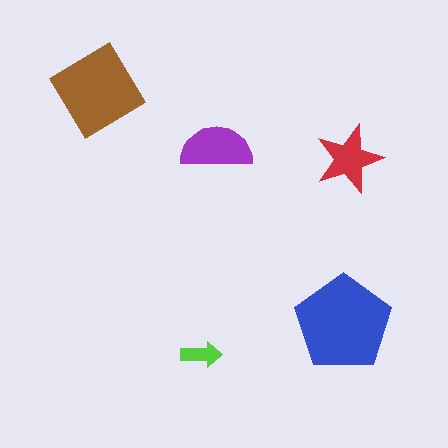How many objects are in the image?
There are 5 objects in the image.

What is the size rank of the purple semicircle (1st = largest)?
3rd.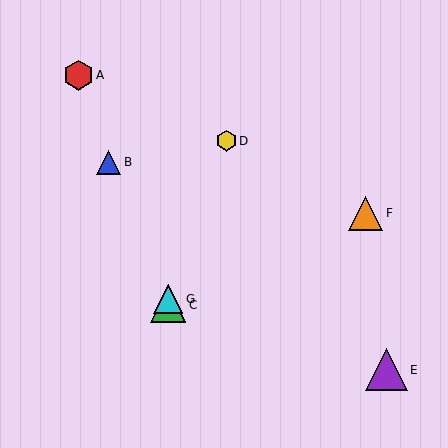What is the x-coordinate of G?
Object G is at x≈168.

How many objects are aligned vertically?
2 objects (C, G) are aligned vertically.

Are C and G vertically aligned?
Yes, both are at x≈168.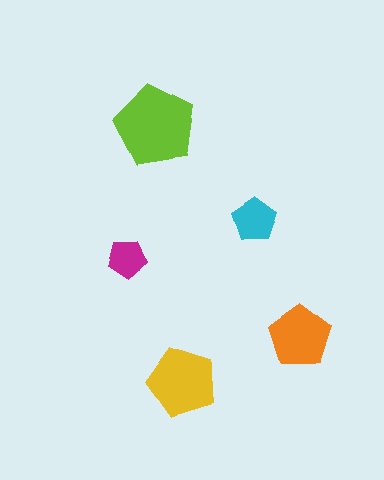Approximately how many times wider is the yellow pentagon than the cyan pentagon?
About 1.5 times wider.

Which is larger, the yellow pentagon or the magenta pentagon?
The yellow one.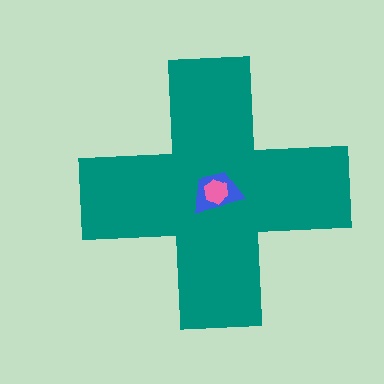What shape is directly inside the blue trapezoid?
The pink hexagon.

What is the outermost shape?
The teal cross.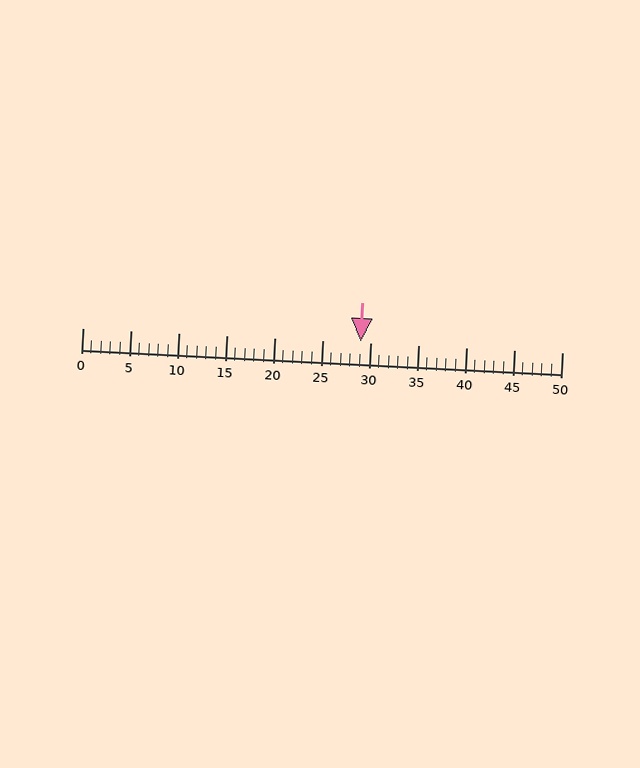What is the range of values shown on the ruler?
The ruler shows values from 0 to 50.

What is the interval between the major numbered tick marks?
The major tick marks are spaced 5 units apart.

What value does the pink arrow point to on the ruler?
The pink arrow points to approximately 29.